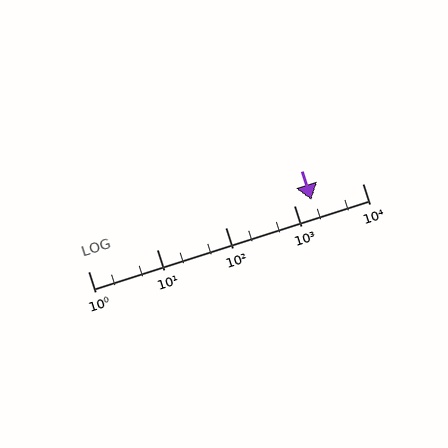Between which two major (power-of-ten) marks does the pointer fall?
The pointer is between 1000 and 10000.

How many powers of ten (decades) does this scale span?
The scale spans 4 decades, from 1 to 10000.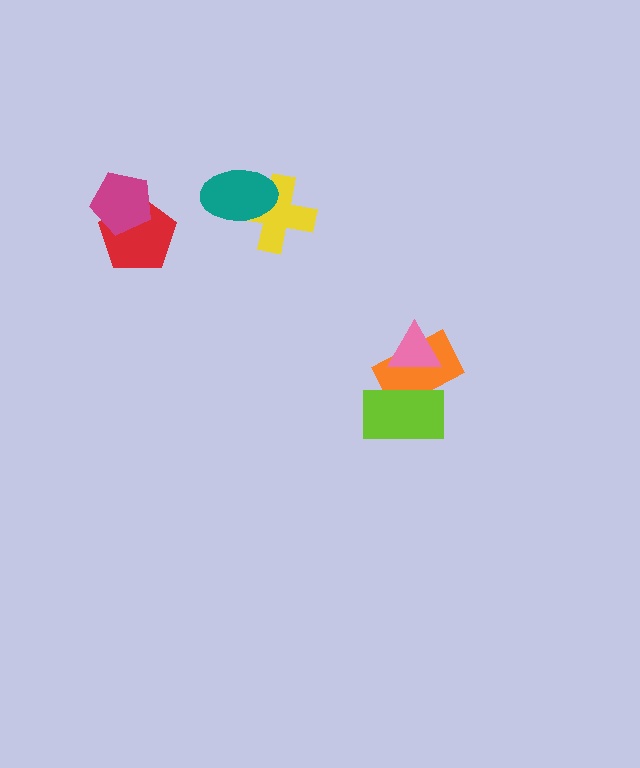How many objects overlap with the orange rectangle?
2 objects overlap with the orange rectangle.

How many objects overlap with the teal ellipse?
1 object overlaps with the teal ellipse.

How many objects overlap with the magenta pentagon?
1 object overlaps with the magenta pentagon.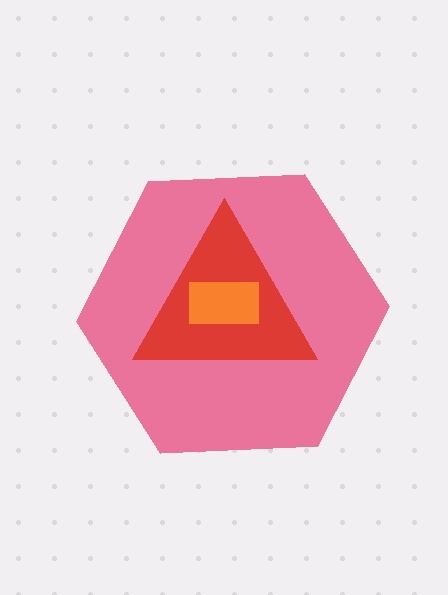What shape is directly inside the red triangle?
The orange rectangle.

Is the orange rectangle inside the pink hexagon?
Yes.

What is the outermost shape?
The pink hexagon.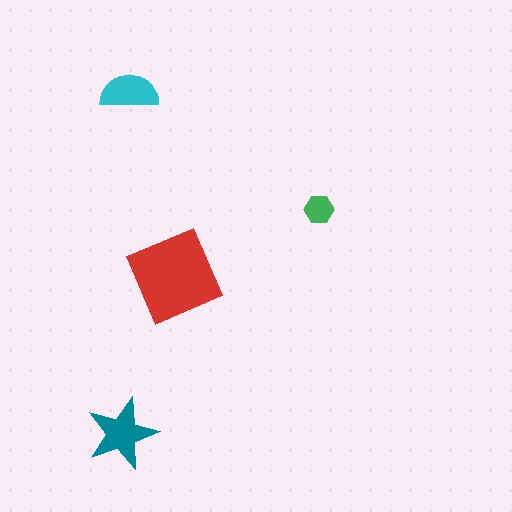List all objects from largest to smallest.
The red diamond, the teal star, the cyan semicircle, the green hexagon.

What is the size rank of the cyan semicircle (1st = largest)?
3rd.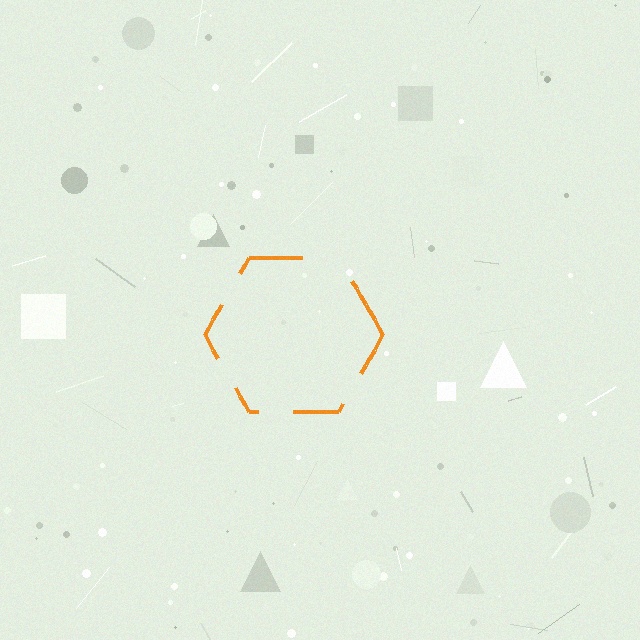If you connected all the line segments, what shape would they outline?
They would outline a hexagon.